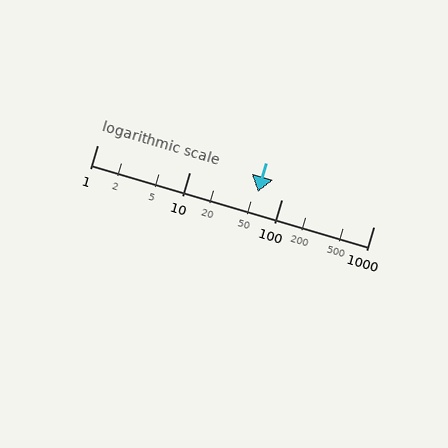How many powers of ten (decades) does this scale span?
The scale spans 3 decades, from 1 to 1000.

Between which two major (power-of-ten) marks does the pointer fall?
The pointer is between 10 and 100.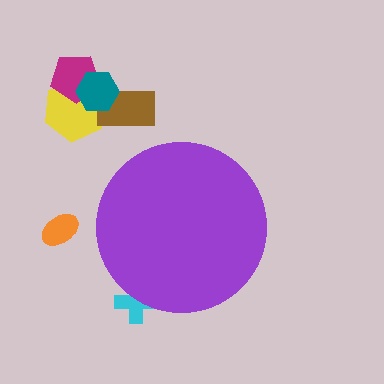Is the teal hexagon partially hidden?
No, the teal hexagon is fully visible.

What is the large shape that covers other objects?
A purple circle.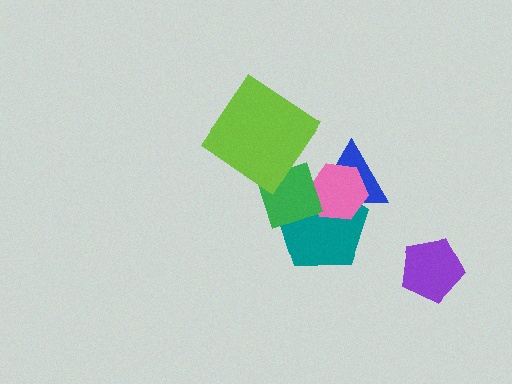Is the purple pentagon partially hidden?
No, no other shape covers it.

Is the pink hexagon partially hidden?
Yes, it is partially covered by another shape.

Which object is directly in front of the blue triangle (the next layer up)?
The teal pentagon is directly in front of the blue triangle.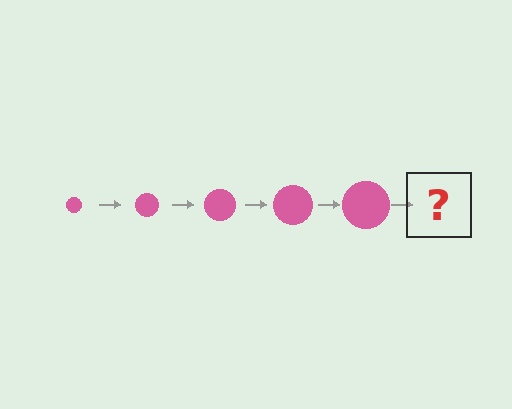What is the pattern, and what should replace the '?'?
The pattern is that the circle gets progressively larger each step. The '?' should be a pink circle, larger than the previous one.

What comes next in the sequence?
The next element should be a pink circle, larger than the previous one.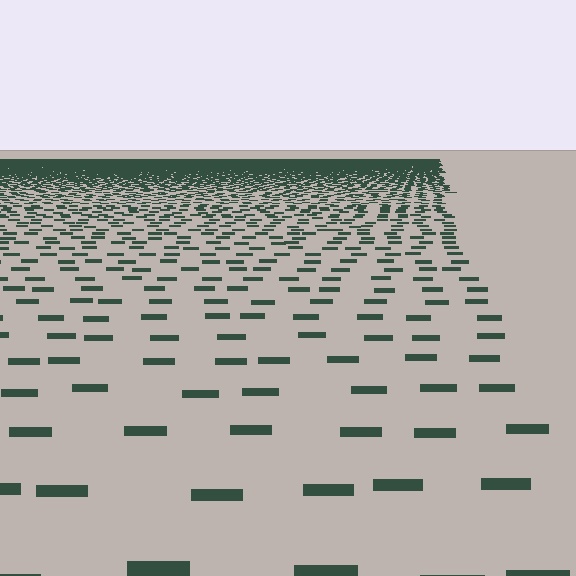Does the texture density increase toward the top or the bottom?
Density increases toward the top.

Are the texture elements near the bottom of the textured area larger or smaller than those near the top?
Larger. Near the bottom, elements are closer to the viewer and appear at a bigger on-screen size.